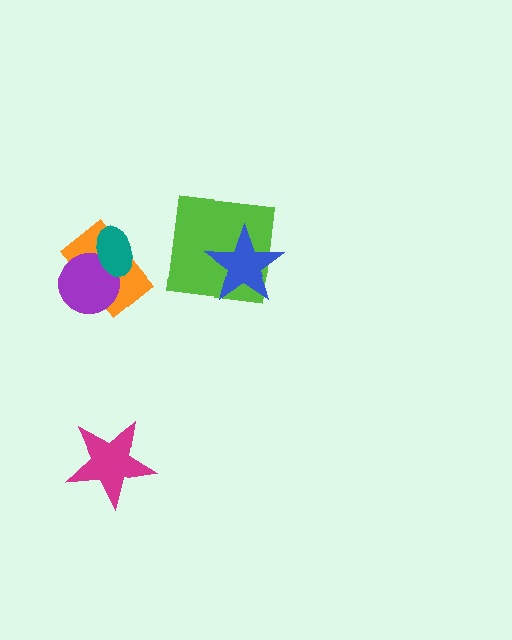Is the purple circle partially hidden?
Yes, it is partially covered by another shape.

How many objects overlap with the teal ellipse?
2 objects overlap with the teal ellipse.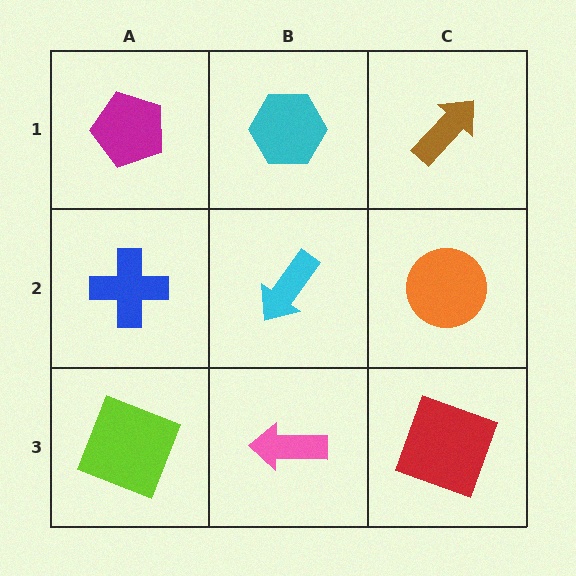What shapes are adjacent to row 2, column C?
A brown arrow (row 1, column C), a red square (row 3, column C), a cyan arrow (row 2, column B).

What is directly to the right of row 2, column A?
A cyan arrow.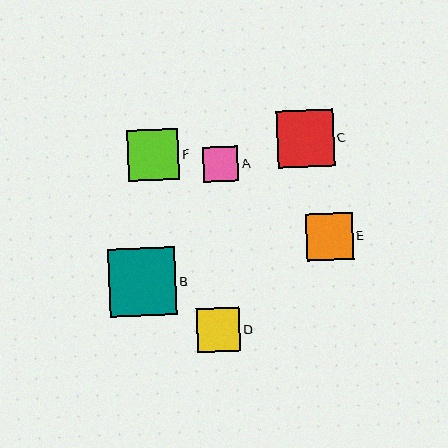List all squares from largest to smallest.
From largest to smallest: B, C, F, E, D, A.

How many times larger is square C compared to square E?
Square C is approximately 1.2 times the size of square E.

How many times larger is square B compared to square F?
Square B is approximately 1.3 times the size of square F.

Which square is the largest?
Square B is the largest with a size of approximately 67 pixels.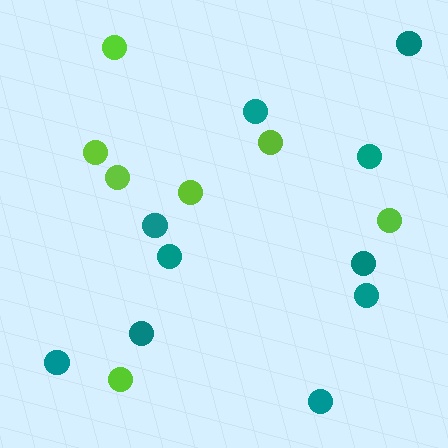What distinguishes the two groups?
There are 2 groups: one group of lime circles (7) and one group of teal circles (10).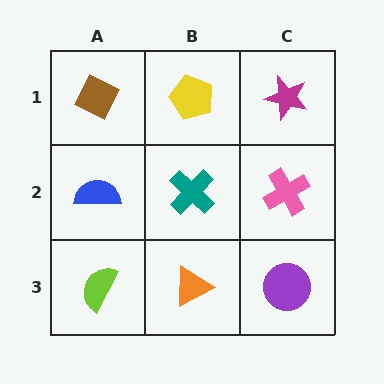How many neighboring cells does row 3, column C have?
2.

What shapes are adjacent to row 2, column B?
A yellow pentagon (row 1, column B), an orange triangle (row 3, column B), a blue semicircle (row 2, column A), a pink cross (row 2, column C).